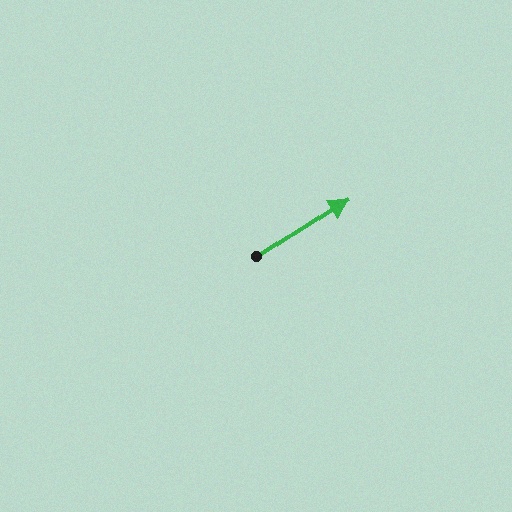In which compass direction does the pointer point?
Northeast.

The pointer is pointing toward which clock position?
Roughly 2 o'clock.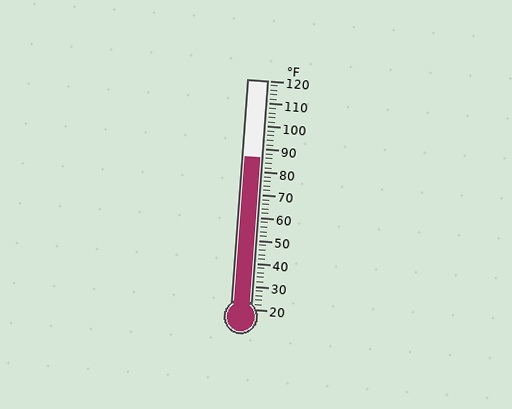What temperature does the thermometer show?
The thermometer shows approximately 86°F.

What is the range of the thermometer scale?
The thermometer scale ranges from 20°F to 120°F.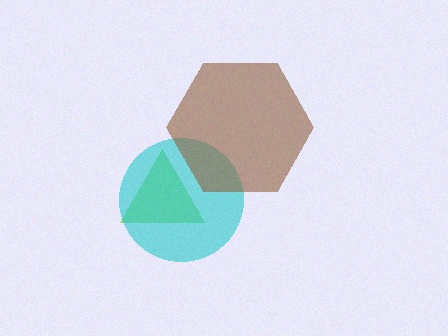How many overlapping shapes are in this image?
There are 3 overlapping shapes in the image.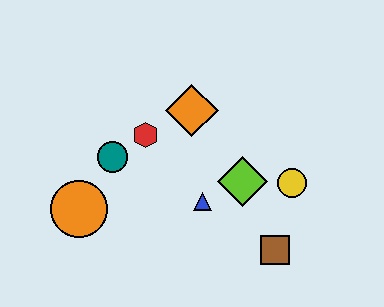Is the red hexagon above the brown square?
Yes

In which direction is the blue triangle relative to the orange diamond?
The blue triangle is below the orange diamond.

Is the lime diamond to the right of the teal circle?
Yes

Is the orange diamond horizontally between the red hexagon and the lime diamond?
Yes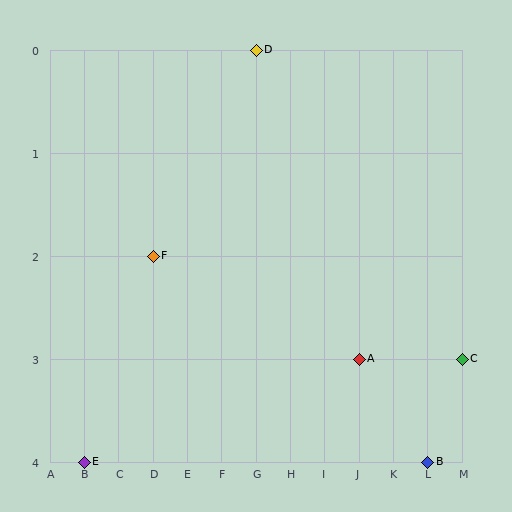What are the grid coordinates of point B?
Point B is at grid coordinates (L, 4).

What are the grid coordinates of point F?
Point F is at grid coordinates (D, 2).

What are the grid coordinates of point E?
Point E is at grid coordinates (B, 4).